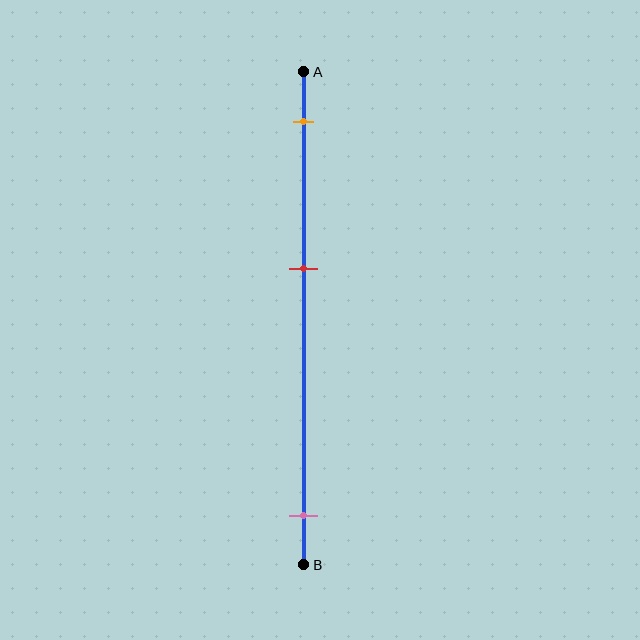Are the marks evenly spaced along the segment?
No, the marks are not evenly spaced.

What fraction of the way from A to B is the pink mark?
The pink mark is approximately 90% (0.9) of the way from A to B.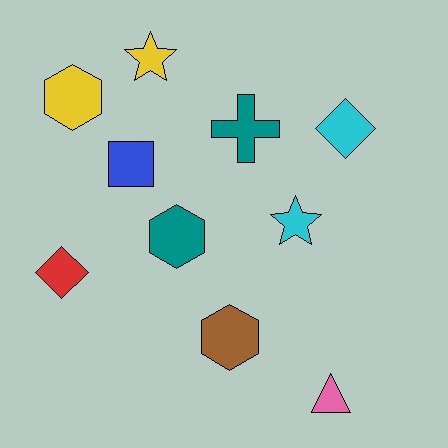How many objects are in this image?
There are 10 objects.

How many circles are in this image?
There are no circles.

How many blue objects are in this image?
There is 1 blue object.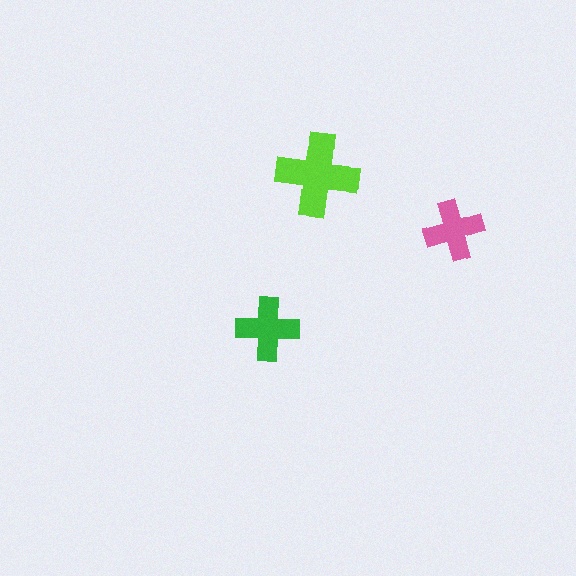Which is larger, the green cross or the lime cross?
The lime one.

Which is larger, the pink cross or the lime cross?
The lime one.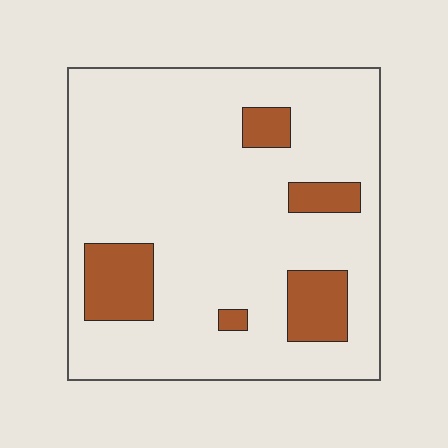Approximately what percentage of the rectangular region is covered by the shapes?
Approximately 15%.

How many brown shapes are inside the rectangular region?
5.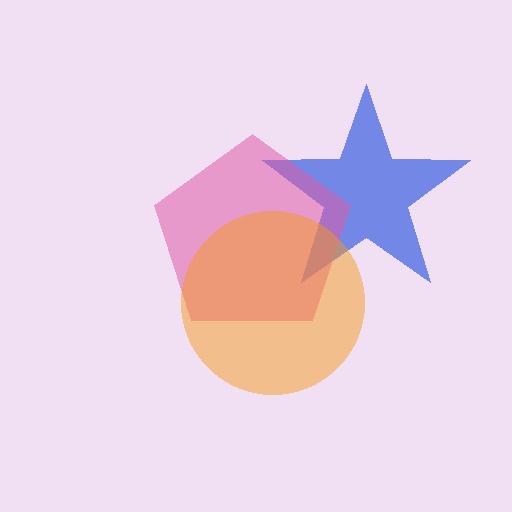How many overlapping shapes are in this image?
There are 3 overlapping shapes in the image.